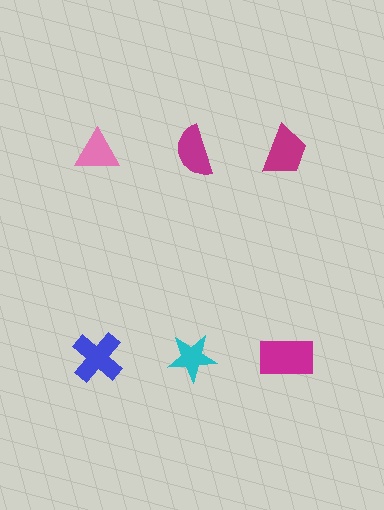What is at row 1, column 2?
A magenta semicircle.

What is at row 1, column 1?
A pink triangle.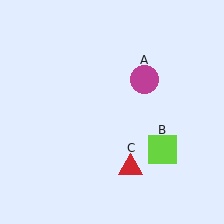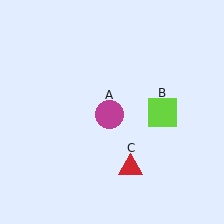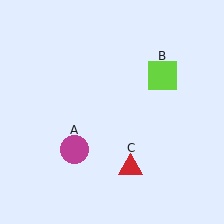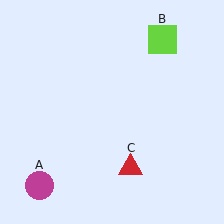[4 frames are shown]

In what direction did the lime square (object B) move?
The lime square (object B) moved up.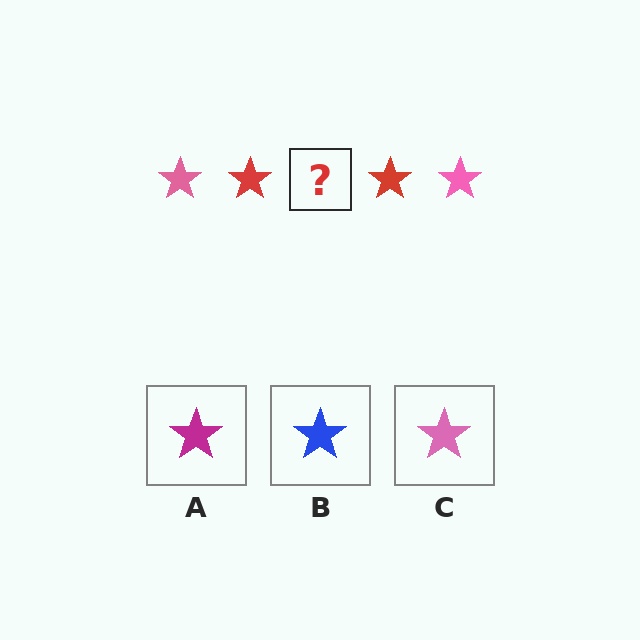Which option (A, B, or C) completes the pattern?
C.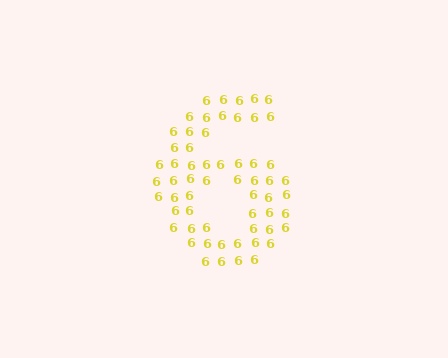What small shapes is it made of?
It is made of small digit 6's.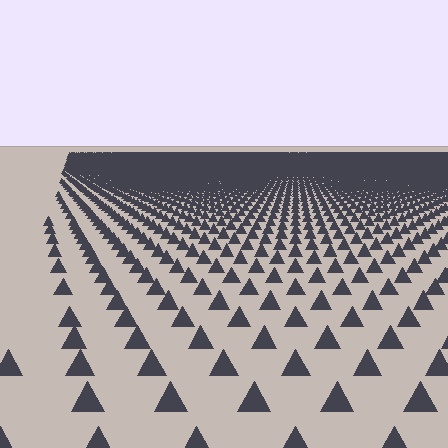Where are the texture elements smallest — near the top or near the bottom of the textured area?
Near the top.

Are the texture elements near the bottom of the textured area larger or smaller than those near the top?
Larger. Near the bottom, elements are closer to the viewer and appear at a bigger on-screen size.